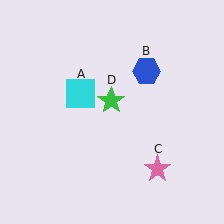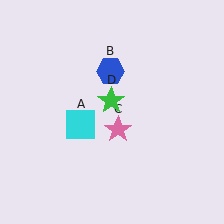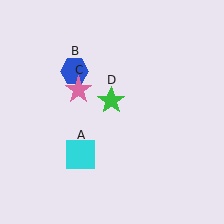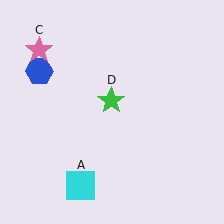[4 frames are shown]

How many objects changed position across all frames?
3 objects changed position: cyan square (object A), blue hexagon (object B), pink star (object C).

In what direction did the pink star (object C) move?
The pink star (object C) moved up and to the left.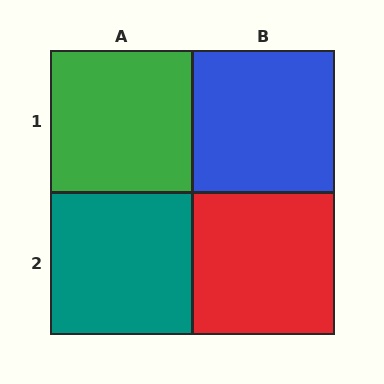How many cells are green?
1 cell is green.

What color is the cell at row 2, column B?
Red.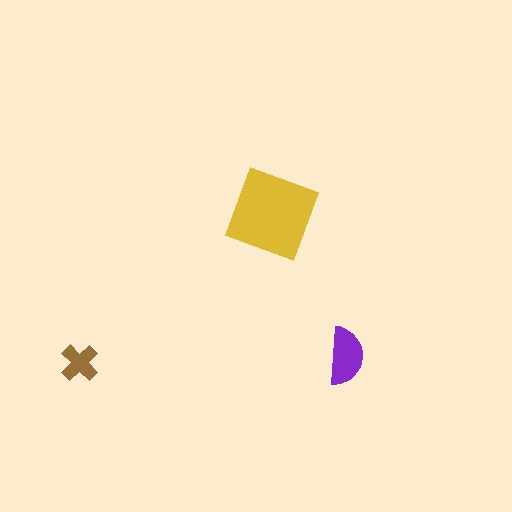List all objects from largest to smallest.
The yellow square, the purple semicircle, the brown cross.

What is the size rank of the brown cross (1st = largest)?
3rd.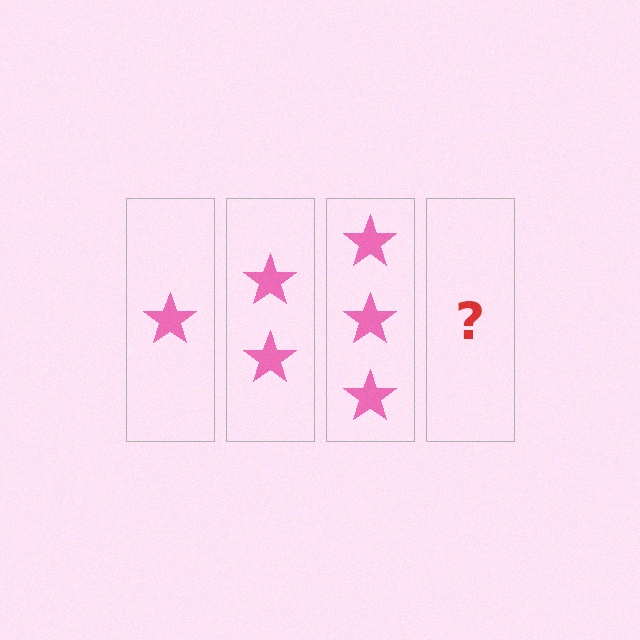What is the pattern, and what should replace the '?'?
The pattern is that each step adds one more star. The '?' should be 4 stars.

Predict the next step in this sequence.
The next step is 4 stars.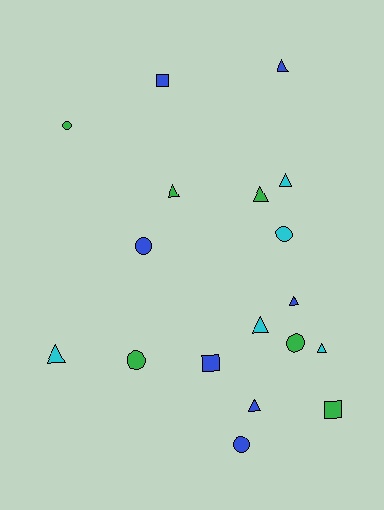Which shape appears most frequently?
Triangle, with 9 objects.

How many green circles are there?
There are 3 green circles.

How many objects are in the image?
There are 18 objects.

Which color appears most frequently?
Blue, with 7 objects.